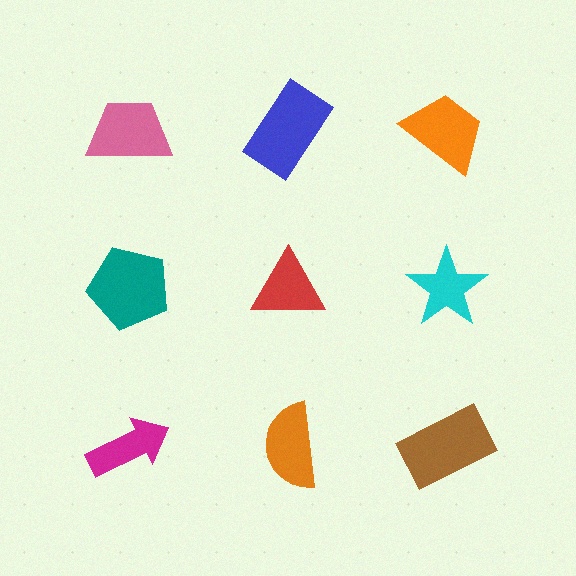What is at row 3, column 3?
A brown rectangle.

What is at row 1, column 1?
A pink trapezoid.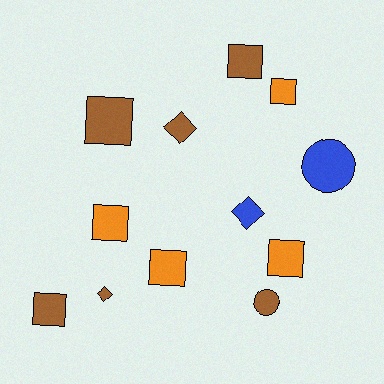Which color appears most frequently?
Brown, with 6 objects.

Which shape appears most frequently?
Square, with 7 objects.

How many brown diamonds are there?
There are 2 brown diamonds.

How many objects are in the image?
There are 12 objects.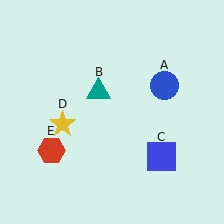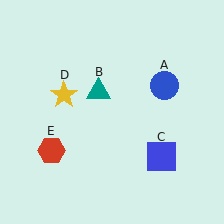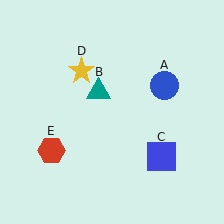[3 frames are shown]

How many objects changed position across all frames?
1 object changed position: yellow star (object D).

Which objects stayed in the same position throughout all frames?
Blue circle (object A) and teal triangle (object B) and blue square (object C) and red hexagon (object E) remained stationary.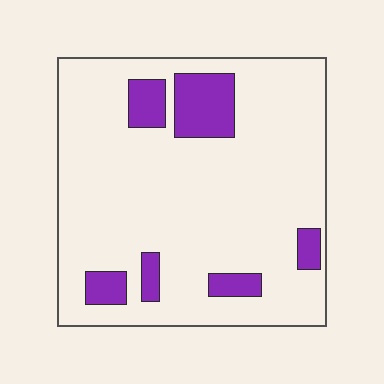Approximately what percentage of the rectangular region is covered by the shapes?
Approximately 15%.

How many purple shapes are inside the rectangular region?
6.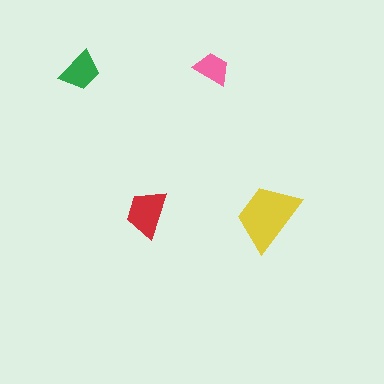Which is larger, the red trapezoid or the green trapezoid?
The red one.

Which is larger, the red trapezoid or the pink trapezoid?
The red one.